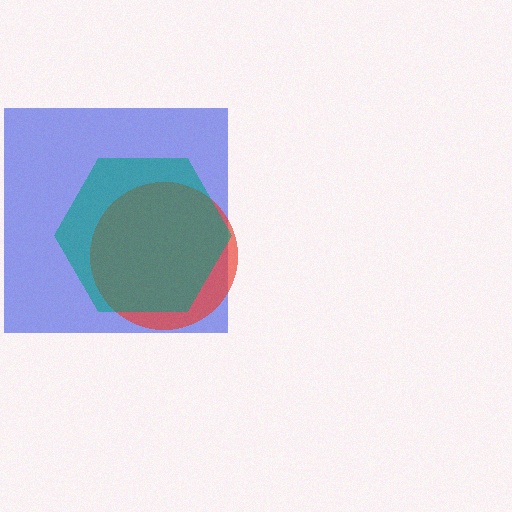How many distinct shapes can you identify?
There are 3 distinct shapes: a blue square, a red circle, a teal hexagon.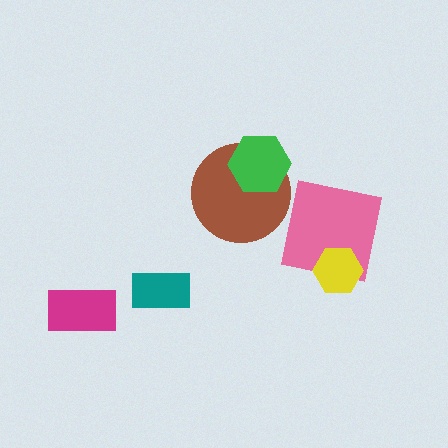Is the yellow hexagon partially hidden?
No, no other shape covers it.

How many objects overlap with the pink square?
1 object overlaps with the pink square.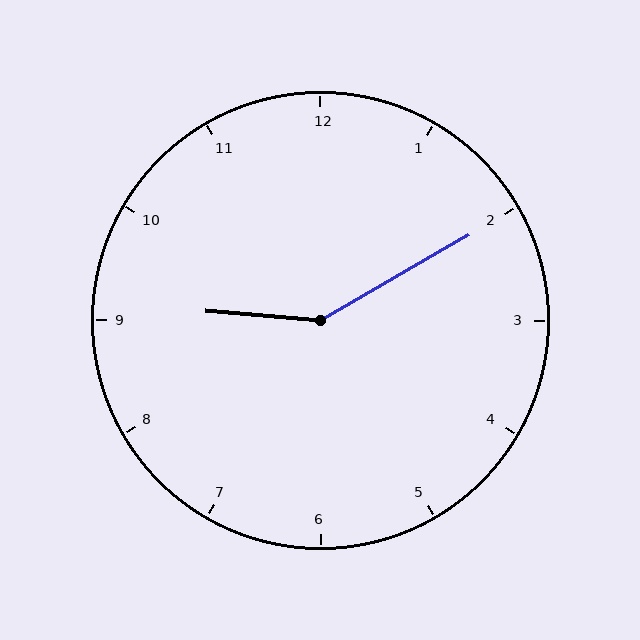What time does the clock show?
9:10.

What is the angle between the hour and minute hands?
Approximately 145 degrees.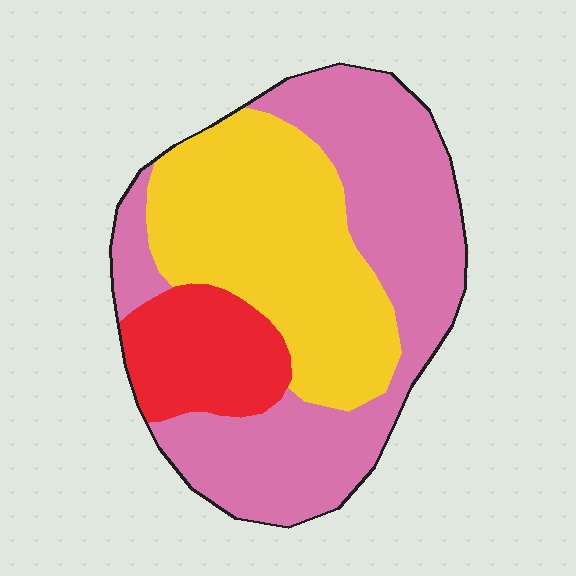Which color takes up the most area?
Pink, at roughly 50%.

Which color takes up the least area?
Red, at roughly 15%.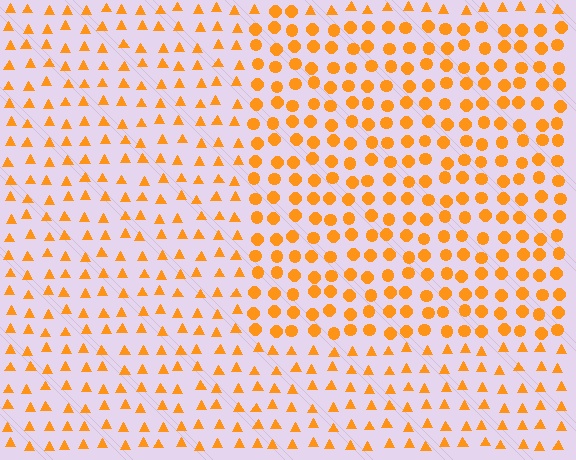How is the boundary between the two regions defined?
The boundary is defined by a change in element shape: circles inside vs. triangles outside. All elements share the same color and spacing.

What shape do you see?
I see a rectangle.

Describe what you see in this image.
The image is filled with small orange elements arranged in a uniform grid. A rectangle-shaped region contains circles, while the surrounding area contains triangles. The boundary is defined purely by the change in element shape.